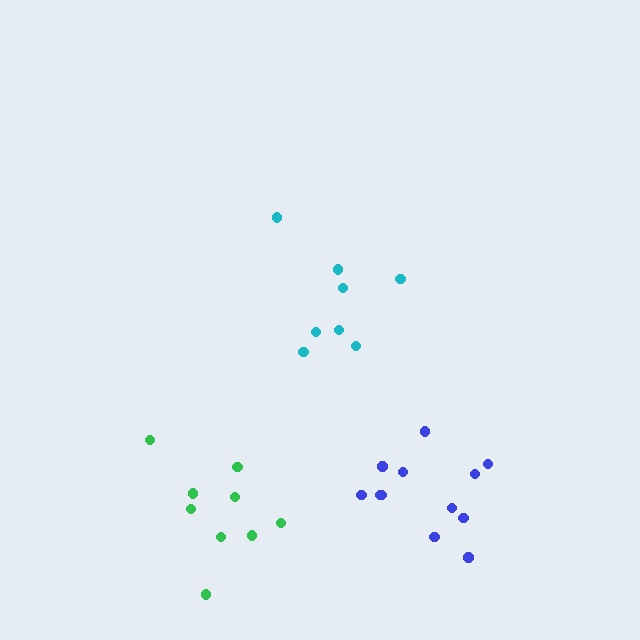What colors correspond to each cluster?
The clusters are colored: blue, cyan, green.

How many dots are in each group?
Group 1: 12 dots, Group 2: 8 dots, Group 3: 9 dots (29 total).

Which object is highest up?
The cyan cluster is topmost.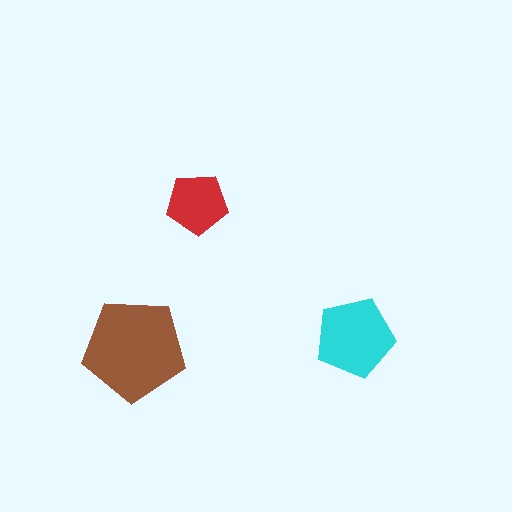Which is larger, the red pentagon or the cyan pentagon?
The cyan one.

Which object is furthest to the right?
The cyan pentagon is rightmost.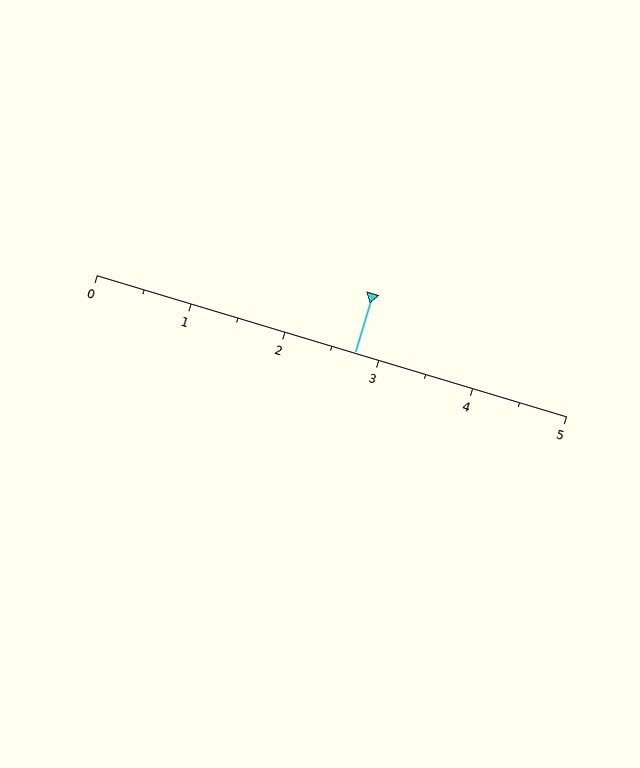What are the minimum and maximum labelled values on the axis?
The axis runs from 0 to 5.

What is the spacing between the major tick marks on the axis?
The major ticks are spaced 1 apart.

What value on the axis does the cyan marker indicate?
The marker indicates approximately 2.8.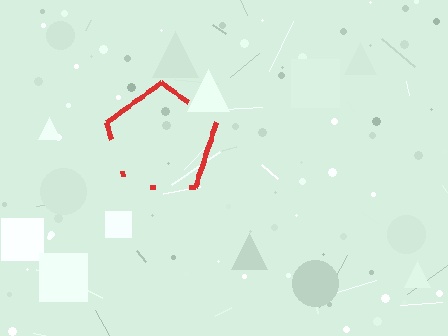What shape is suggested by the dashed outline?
The dashed outline suggests a pentagon.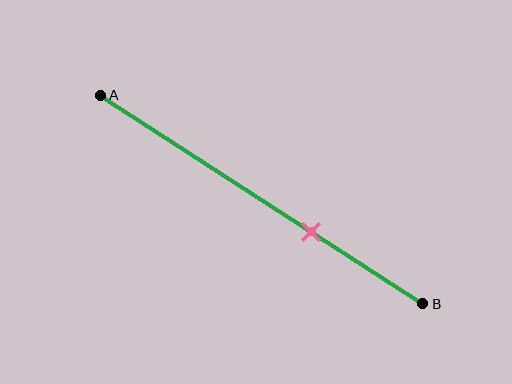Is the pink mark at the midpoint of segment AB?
No, the mark is at about 65% from A, not at the 50% midpoint.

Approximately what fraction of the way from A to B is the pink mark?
The pink mark is approximately 65% of the way from A to B.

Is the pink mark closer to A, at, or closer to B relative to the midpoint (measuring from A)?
The pink mark is closer to point B than the midpoint of segment AB.